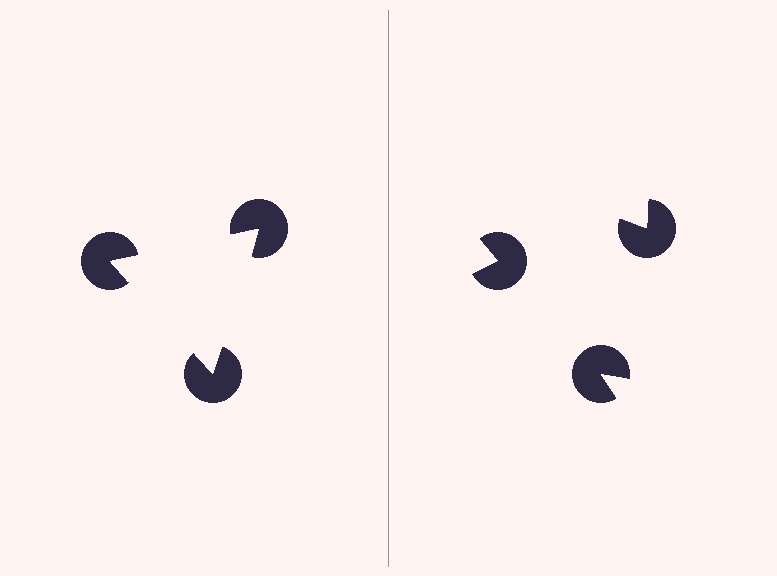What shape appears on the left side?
An illusory triangle.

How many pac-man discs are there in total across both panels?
6 — 3 on each side.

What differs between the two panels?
The pac-man discs are positioned identically on both sides; only the wedge orientations differ. On the left they align to a triangle; on the right they are misaligned.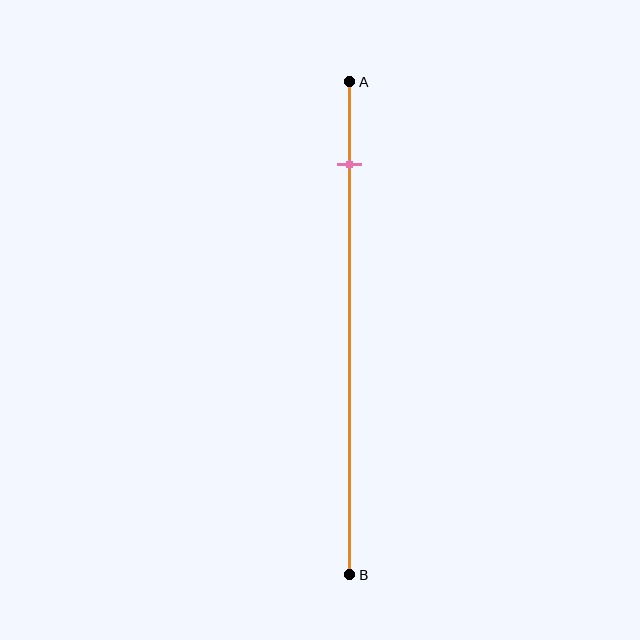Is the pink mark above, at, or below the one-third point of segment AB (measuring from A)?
The pink mark is above the one-third point of segment AB.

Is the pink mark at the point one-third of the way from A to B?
No, the mark is at about 15% from A, not at the 33% one-third point.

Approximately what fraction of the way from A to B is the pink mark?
The pink mark is approximately 15% of the way from A to B.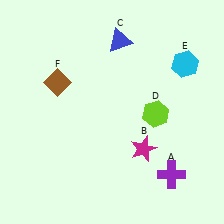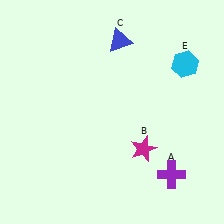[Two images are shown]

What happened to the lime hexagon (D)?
The lime hexagon (D) was removed in Image 2. It was in the bottom-right area of Image 1.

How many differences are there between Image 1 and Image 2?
There are 2 differences between the two images.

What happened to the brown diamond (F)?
The brown diamond (F) was removed in Image 2. It was in the top-left area of Image 1.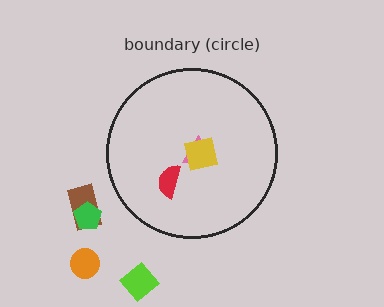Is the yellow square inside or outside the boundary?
Inside.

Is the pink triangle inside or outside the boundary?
Inside.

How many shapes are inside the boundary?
3 inside, 4 outside.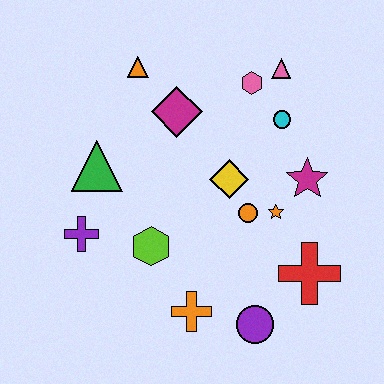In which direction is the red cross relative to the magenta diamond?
The red cross is below the magenta diamond.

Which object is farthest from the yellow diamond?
The purple cross is farthest from the yellow diamond.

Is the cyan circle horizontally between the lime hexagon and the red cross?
Yes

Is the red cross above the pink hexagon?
No